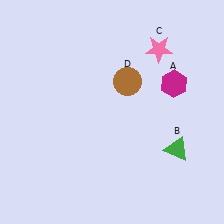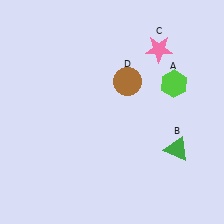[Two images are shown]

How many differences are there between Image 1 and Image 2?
There is 1 difference between the two images.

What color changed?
The hexagon (A) changed from magenta in Image 1 to lime in Image 2.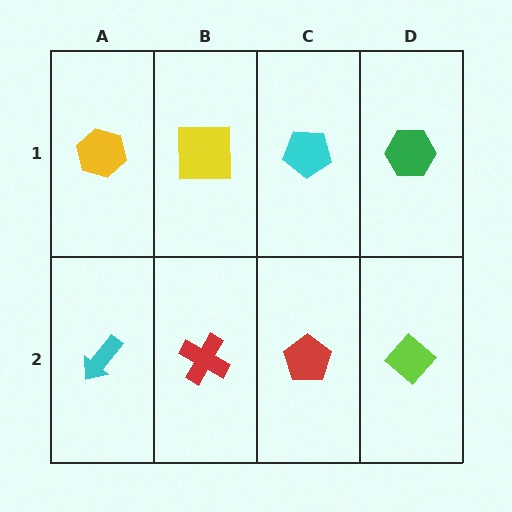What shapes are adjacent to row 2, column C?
A cyan pentagon (row 1, column C), a red cross (row 2, column B), a lime diamond (row 2, column D).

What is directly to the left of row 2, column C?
A red cross.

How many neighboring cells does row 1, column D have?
2.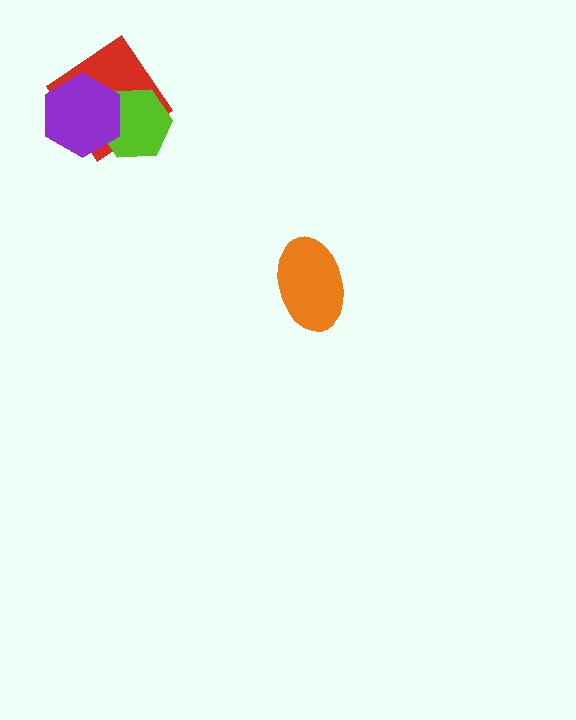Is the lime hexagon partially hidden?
Yes, it is partially covered by another shape.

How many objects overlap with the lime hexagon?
2 objects overlap with the lime hexagon.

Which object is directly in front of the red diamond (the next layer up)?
The lime hexagon is directly in front of the red diamond.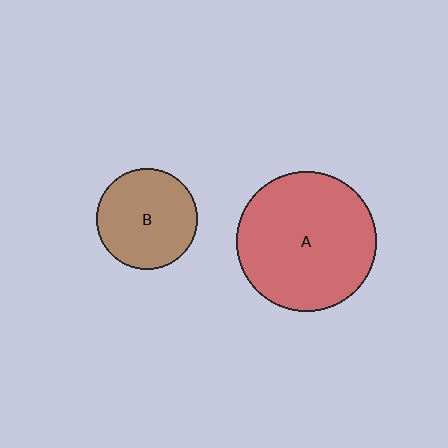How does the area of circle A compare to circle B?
Approximately 1.9 times.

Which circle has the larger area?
Circle A (red).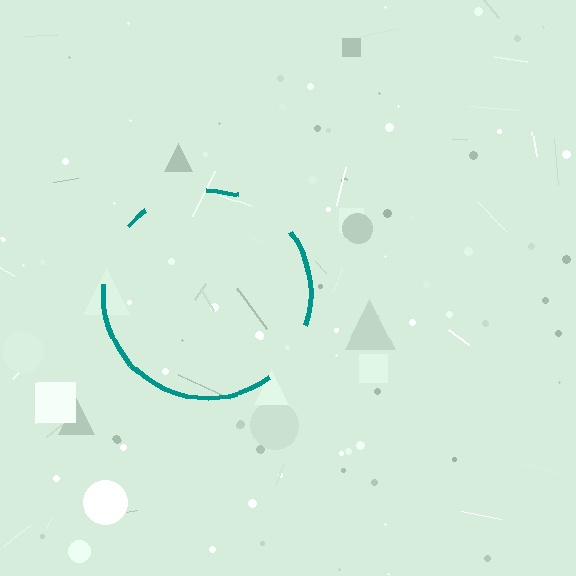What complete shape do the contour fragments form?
The contour fragments form a circle.